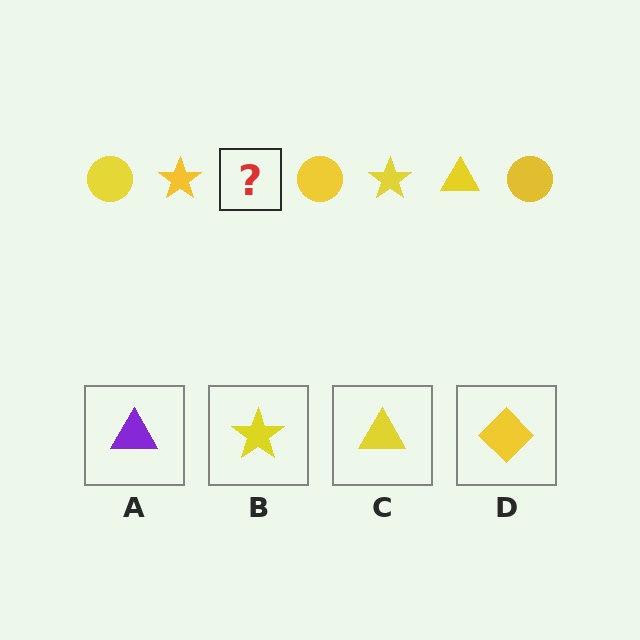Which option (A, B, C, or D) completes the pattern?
C.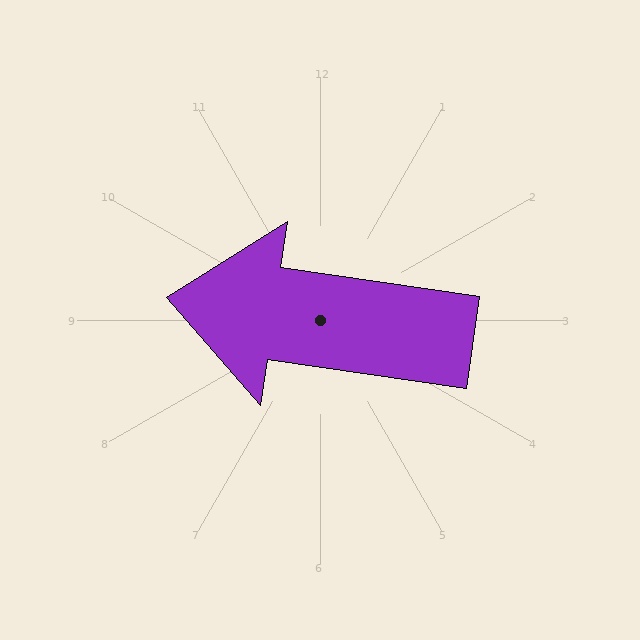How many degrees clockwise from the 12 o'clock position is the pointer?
Approximately 278 degrees.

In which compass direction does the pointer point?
West.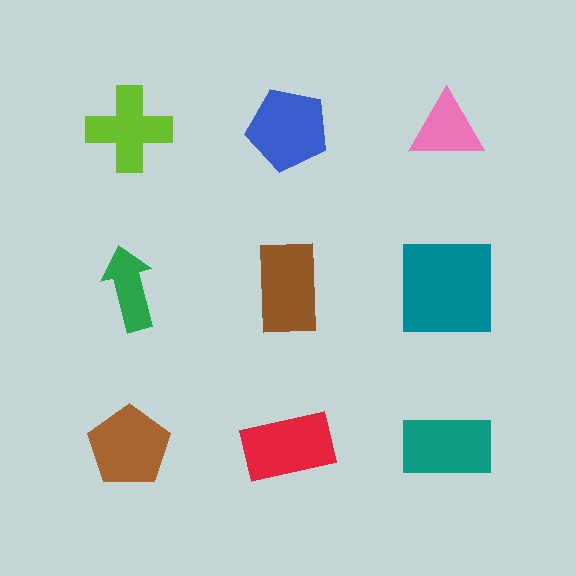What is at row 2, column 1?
A green arrow.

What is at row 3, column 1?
A brown pentagon.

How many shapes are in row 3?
3 shapes.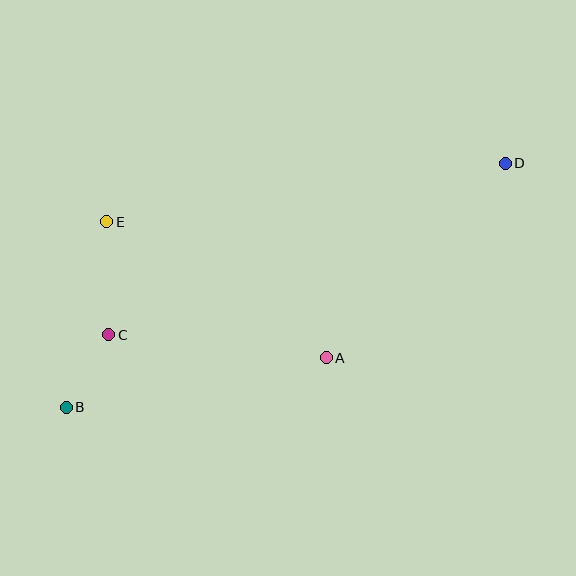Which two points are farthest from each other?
Points B and D are farthest from each other.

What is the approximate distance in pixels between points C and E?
The distance between C and E is approximately 113 pixels.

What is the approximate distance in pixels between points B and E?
The distance between B and E is approximately 190 pixels.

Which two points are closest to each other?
Points B and C are closest to each other.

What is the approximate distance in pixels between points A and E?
The distance between A and E is approximately 258 pixels.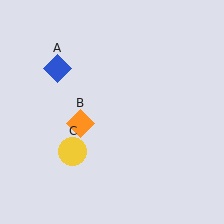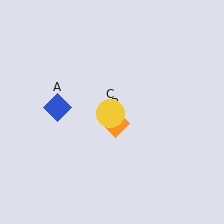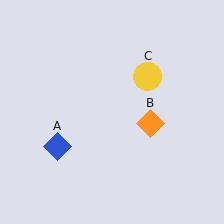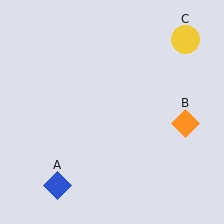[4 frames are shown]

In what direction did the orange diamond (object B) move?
The orange diamond (object B) moved right.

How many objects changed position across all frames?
3 objects changed position: blue diamond (object A), orange diamond (object B), yellow circle (object C).